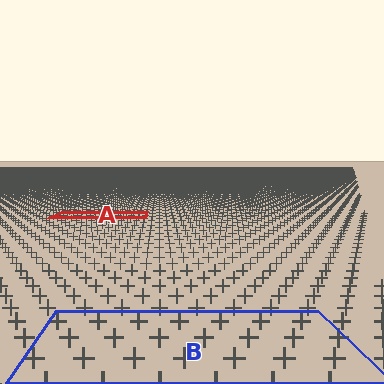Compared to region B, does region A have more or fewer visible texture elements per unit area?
Region A has more texture elements per unit area — they are packed more densely because it is farther away.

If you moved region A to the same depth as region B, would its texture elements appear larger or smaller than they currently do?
They would appear larger. At a closer depth, the same texture elements are projected at a bigger on-screen size.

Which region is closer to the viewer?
Region B is closer. The texture elements there are larger and more spread out.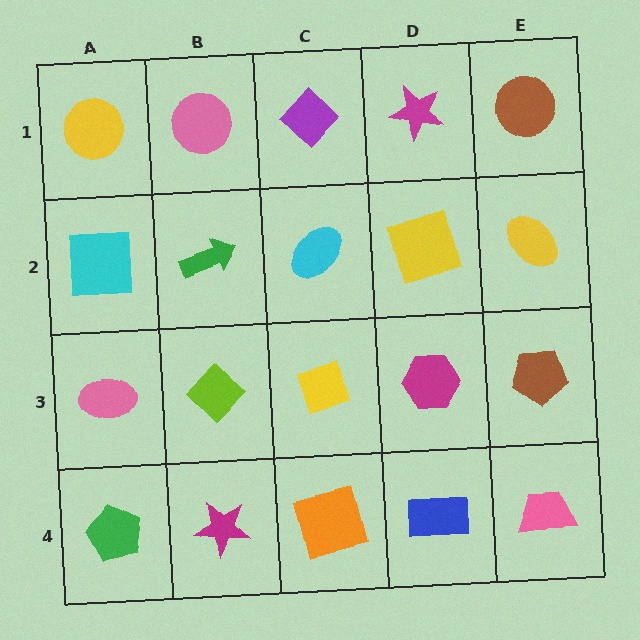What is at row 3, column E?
A brown pentagon.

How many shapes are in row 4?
5 shapes.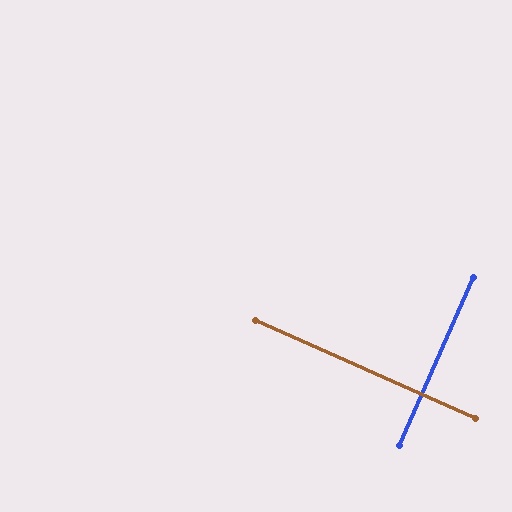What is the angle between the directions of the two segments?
Approximately 90 degrees.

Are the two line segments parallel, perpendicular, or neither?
Perpendicular — they meet at approximately 90°.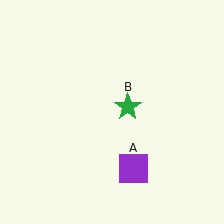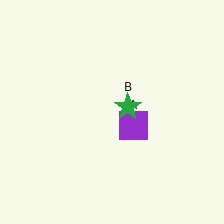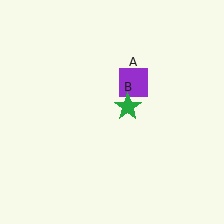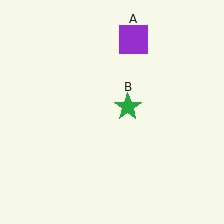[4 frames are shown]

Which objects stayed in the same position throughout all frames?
Green star (object B) remained stationary.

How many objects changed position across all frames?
1 object changed position: purple square (object A).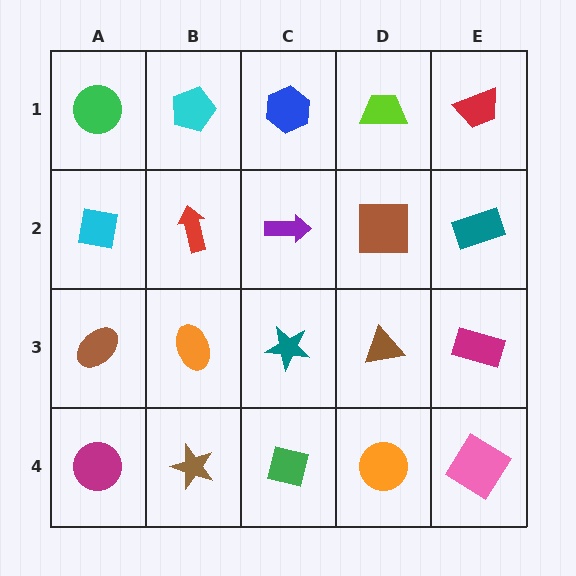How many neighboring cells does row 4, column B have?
3.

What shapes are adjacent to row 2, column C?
A blue hexagon (row 1, column C), a teal star (row 3, column C), a red arrow (row 2, column B), a brown square (row 2, column D).